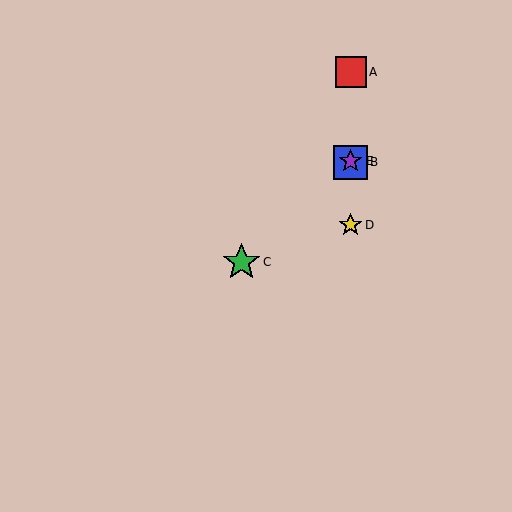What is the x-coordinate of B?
Object B is at x≈351.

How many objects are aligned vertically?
4 objects (A, B, D, E) are aligned vertically.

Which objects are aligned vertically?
Objects A, B, D, E are aligned vertically.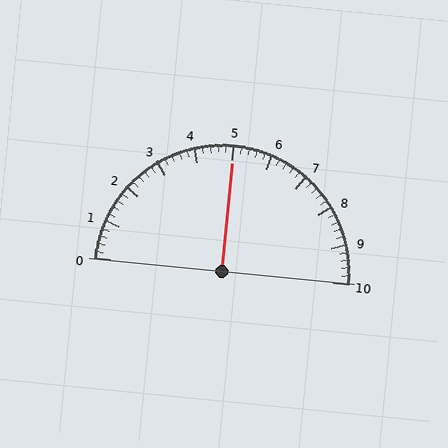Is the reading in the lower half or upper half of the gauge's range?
The reading is in the upper half of the range (0 to 10).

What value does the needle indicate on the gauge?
The needle indicates approximately 5.0.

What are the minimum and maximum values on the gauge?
The gauge ranges from 0 to 10.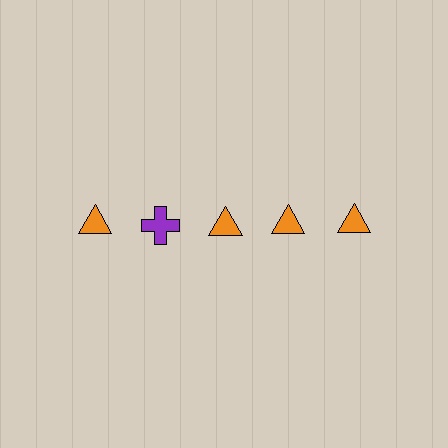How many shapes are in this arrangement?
There are 5 shapes arranged in a grid pattern.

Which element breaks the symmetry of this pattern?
The purple cross in the top row, second from left column breaks the symmetry. All other shapes are orange triangles.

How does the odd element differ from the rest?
It differs in both color (purple instead of orange) and shape (cross instead of triangle).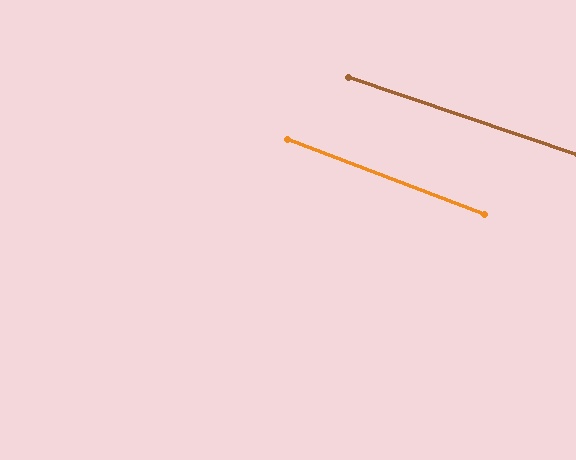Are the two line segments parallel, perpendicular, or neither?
Parallel — their directions differ by only 1.9°.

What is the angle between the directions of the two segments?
Approximately 2 degrees.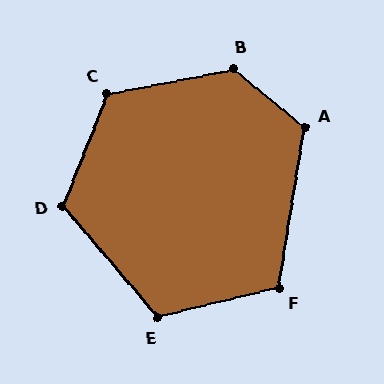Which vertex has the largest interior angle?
B, at approximately 129 degrees.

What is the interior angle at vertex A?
Approximately 120 degrees (obtuse).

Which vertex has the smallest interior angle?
F, at approximately 112 degrees.